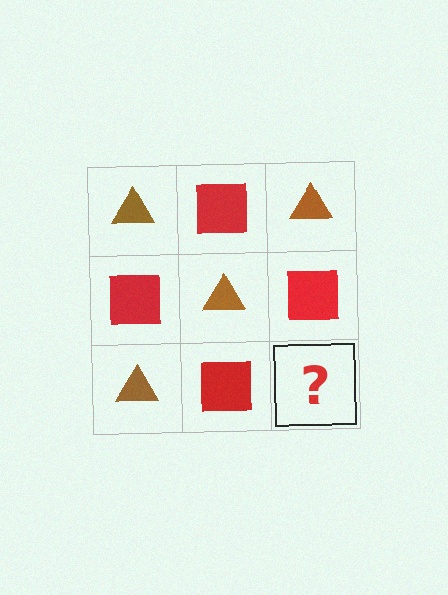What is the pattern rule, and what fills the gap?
The rule is that it alternates brown triangle and red square in a checkerboard pattern. The gap should be filled with a brown triangle.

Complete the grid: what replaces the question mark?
The question mark should be replaced with a brown triangle.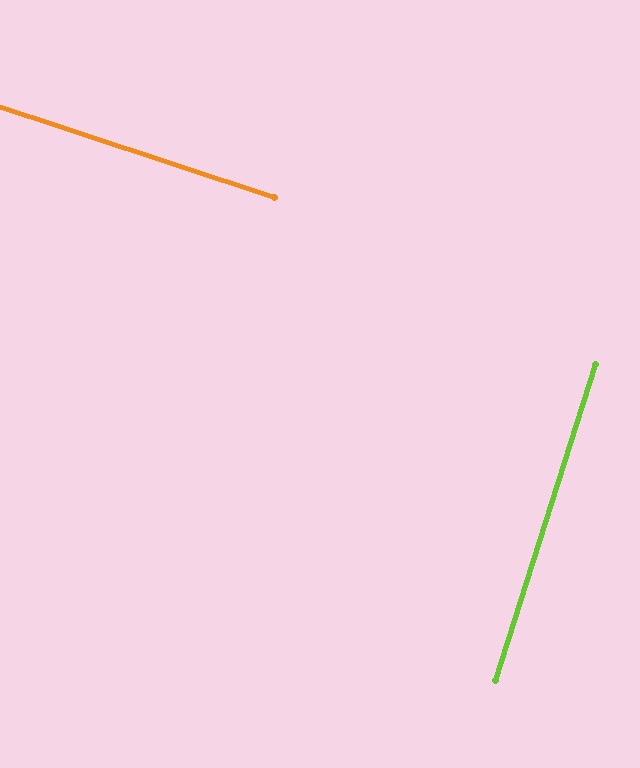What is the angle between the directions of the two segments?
Approximately 89 degrees.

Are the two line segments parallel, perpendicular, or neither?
Perpendicular — they meet at approximately 89°.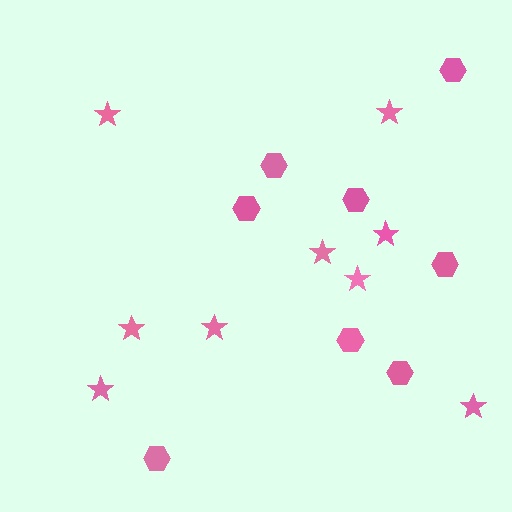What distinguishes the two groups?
There are 2 groups: one group of hexagons (8) and one group of stars (9).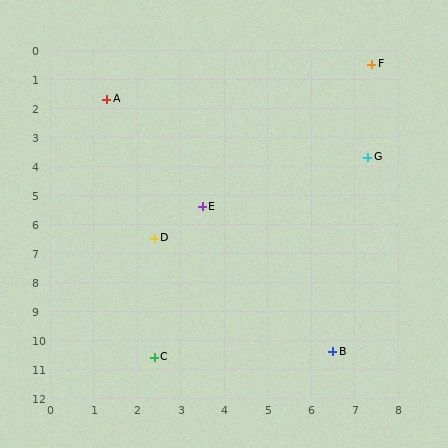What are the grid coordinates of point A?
Point A is at approximately (1.3, 1.7).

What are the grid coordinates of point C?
Point C is at approximately (2.4, 10.6).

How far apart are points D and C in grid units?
Points D and C are about 4.1 grid units apart.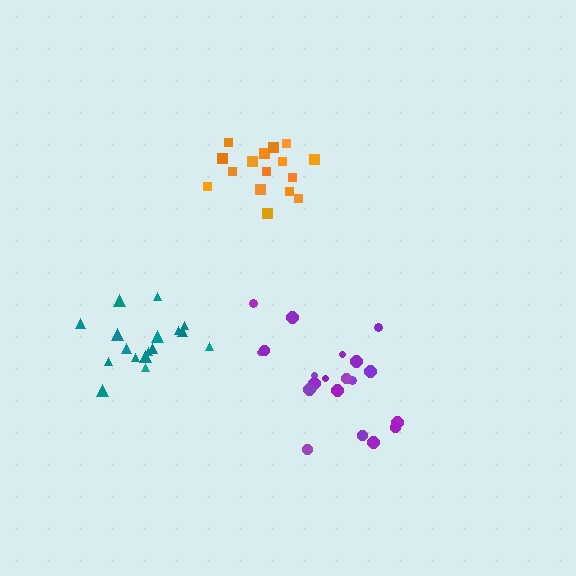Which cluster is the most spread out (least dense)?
Purple.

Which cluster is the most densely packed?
Orange.